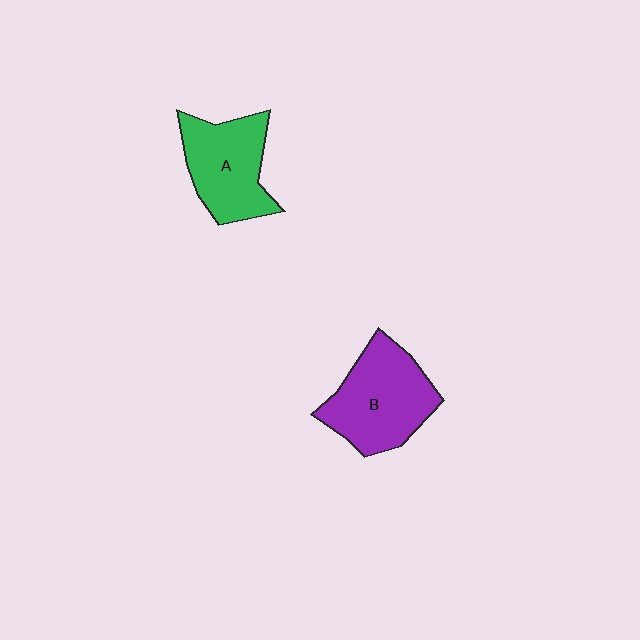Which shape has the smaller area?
Shape A (green).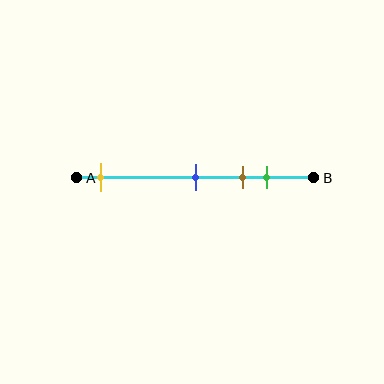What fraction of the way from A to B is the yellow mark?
The yellow mark is approximately 10% (0.1) of the way from A to B.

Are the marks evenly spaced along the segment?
No, the marks are not evenly spaced.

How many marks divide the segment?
There are 4 marks dividing the segment.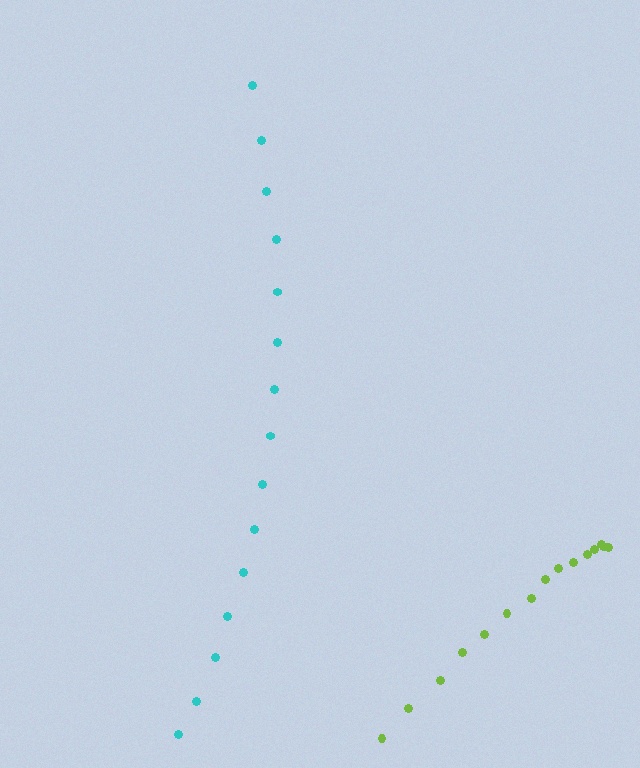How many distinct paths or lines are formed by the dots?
There are 2 distinct paths.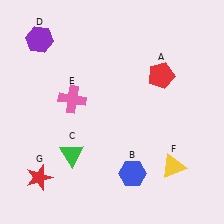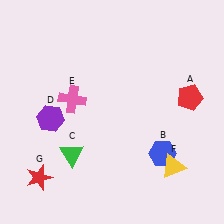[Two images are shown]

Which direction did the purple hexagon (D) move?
The purple hexagon (D) moved down.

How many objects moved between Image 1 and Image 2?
3 objects moved between the two images.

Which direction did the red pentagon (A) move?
The red pentagon (A) moved right.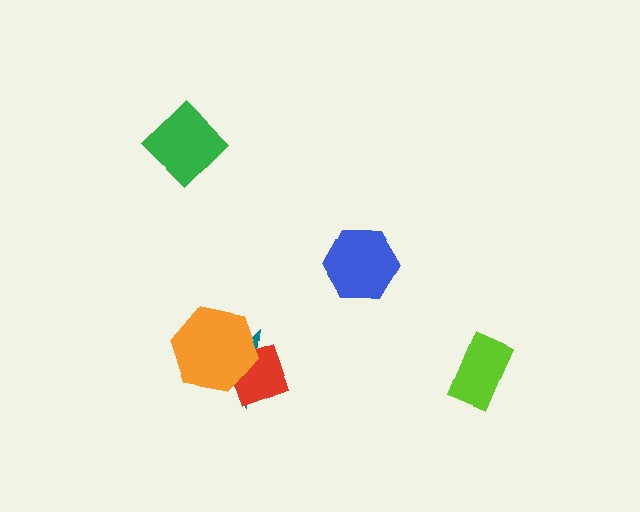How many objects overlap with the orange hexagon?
2 objects overlap with the orange hexagon.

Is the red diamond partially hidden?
Yes, it is partially covered by another shape.